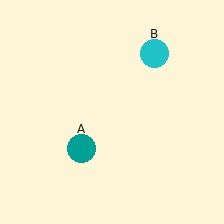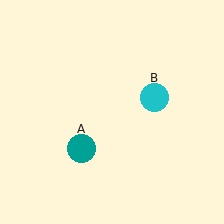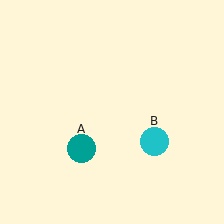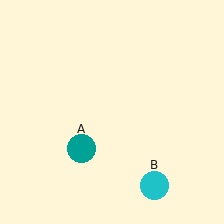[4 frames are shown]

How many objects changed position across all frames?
1 object changed position: cyan circle (object B).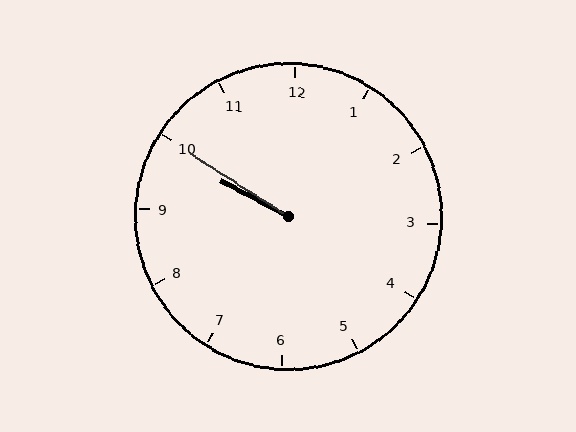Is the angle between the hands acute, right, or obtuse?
It is acute.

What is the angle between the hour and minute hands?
Approximately 5 degrees.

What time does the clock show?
9:50.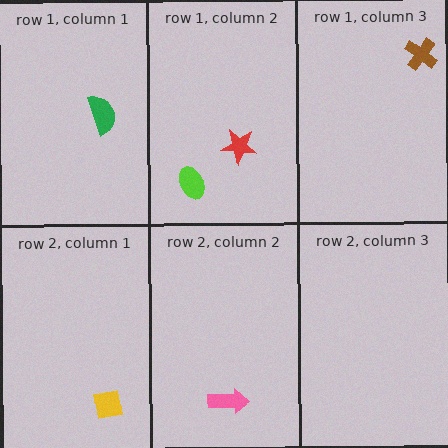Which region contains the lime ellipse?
The row 1, column 2 region.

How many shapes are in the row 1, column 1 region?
1.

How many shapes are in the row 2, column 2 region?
1.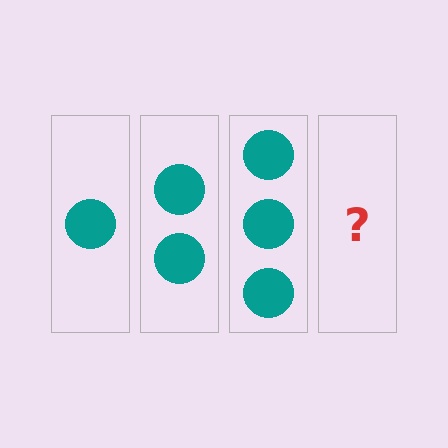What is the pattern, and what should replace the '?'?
The pattern is that each step adds one more circle. The '?' should be 4 circles.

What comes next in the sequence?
The next element should be 4 circles.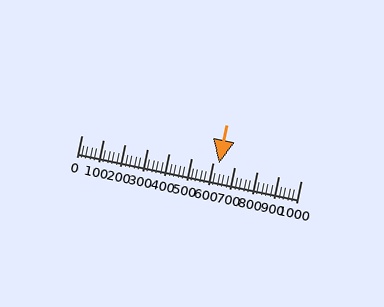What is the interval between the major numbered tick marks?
The major tick marks are spaced 100 units apart.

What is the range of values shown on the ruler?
The ruler shows values from 0 to 1000.